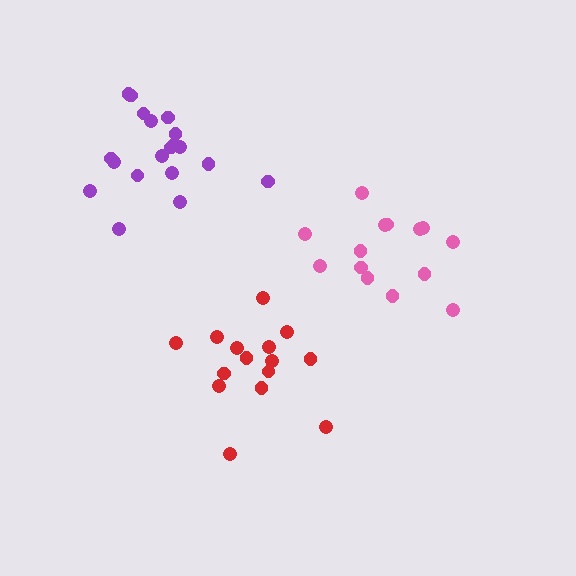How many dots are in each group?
Group 1: 14 dots, Group 2: 15 dots, Group 3: 19 dots (48 total).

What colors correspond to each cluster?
The clusters are colored: pink, red, purple.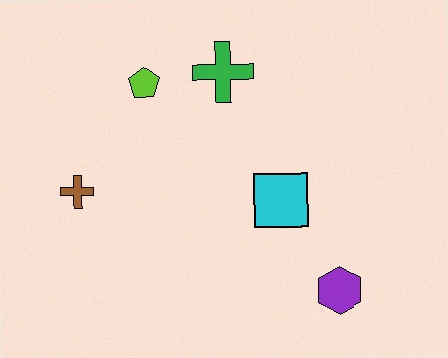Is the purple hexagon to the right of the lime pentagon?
Yes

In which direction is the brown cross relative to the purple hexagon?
The brown cross is to the left of the purple hexagon.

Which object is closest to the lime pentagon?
The green cross is closest to the lime pentagon.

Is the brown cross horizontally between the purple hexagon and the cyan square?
No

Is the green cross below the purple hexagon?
No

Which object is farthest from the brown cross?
The purple hexagon is farthest from the brown cross.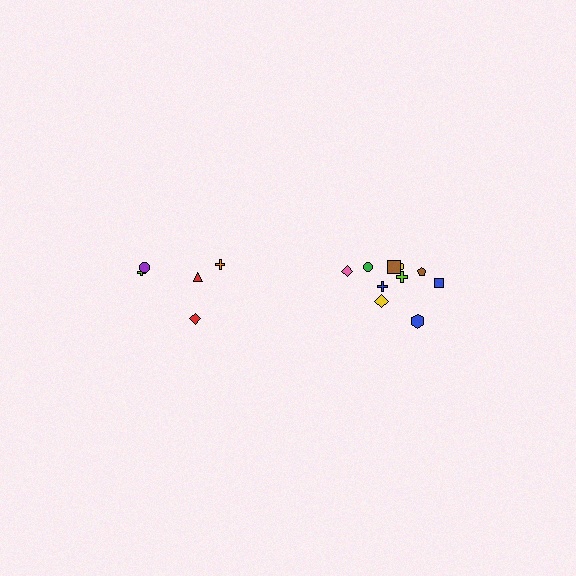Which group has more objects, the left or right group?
The right group.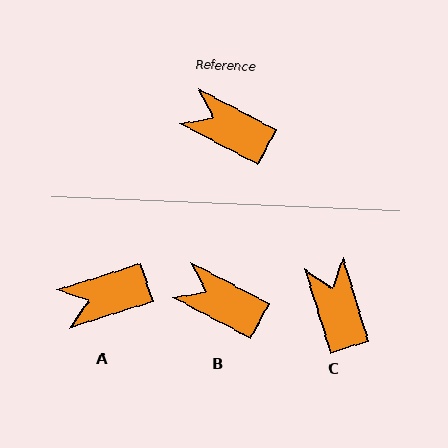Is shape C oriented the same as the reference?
No, it is off by about 45 degrees.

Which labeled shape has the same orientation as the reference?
B.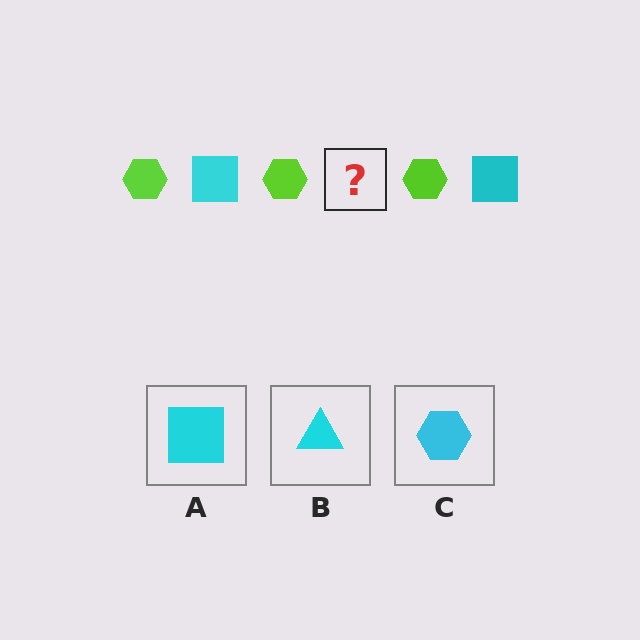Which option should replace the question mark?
Option A.